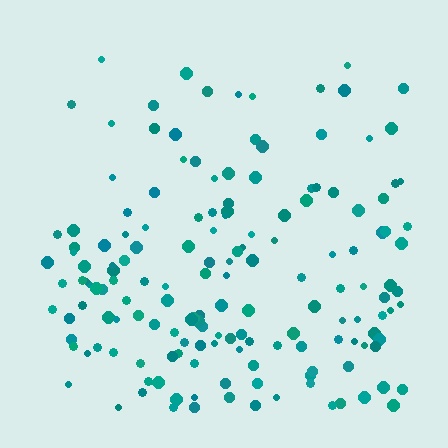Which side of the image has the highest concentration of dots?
The bottom.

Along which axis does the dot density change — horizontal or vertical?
Vertical.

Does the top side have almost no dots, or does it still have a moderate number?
Still a moderate number, just noticeably fewer than the bottom.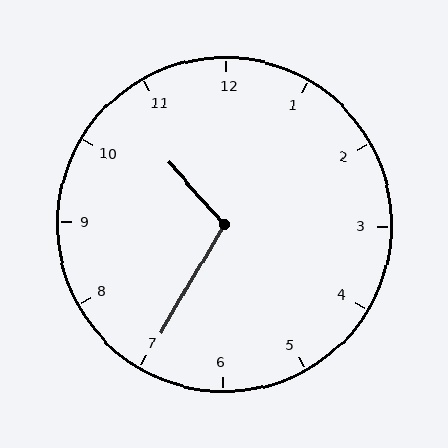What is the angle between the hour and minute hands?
Approximately 108 degrees.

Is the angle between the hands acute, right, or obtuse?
It is obtuse.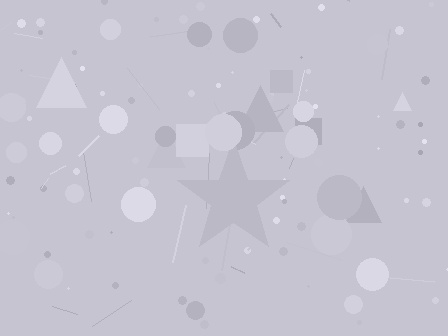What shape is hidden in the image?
A star is hidden in the image.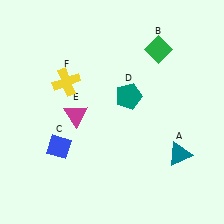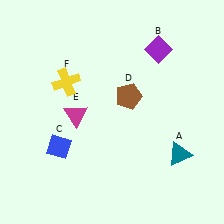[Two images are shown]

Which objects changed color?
B changed from green to purple. D changed from teal to brown.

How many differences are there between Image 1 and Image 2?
There are 2 differences between the two images.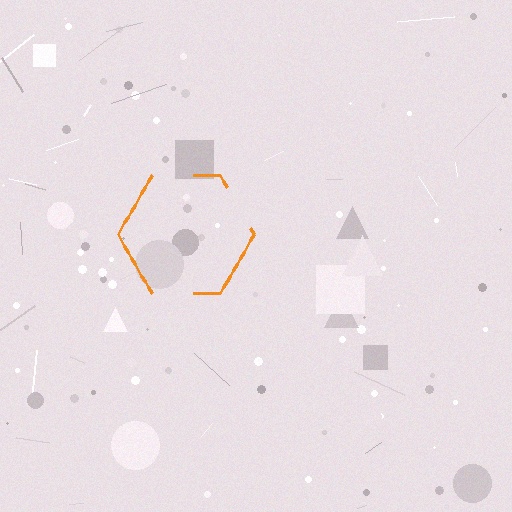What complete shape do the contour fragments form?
The contour fragments form a hexagon.